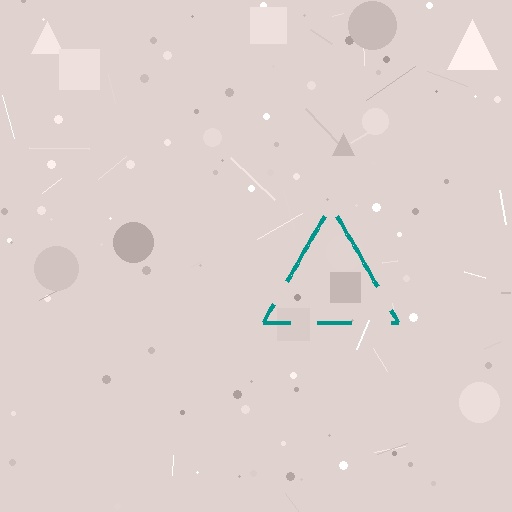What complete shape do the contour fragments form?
The contour fragments form a triangle.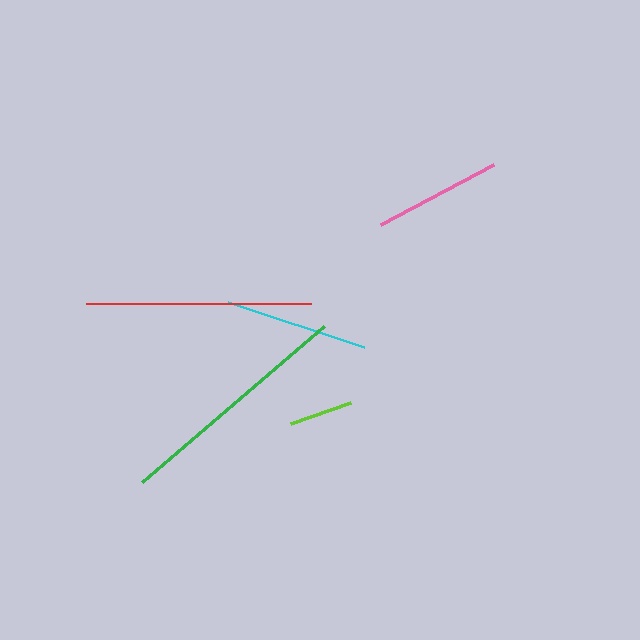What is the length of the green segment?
The green segment is approximately 240 pixels long.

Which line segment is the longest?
The green line is the longest at approximately 240 pixels.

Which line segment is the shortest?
The lime line is the shortest at approximately 64 pixels.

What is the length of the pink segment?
The pink segment is approximately 128 pixels long.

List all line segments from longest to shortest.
From longest to shortest: green, red, cyan, pink, lime.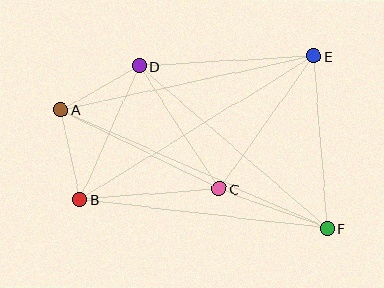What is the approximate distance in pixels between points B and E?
The distance between B and E is approximately 274 pixels.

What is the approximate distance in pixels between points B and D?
The distance between B and D is approximately 146 pixels.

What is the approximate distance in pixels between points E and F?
The distance between E and F is approximately 173 pixels.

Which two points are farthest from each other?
Points A and F are farthest from each other.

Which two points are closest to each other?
Points A and D are closest to each other.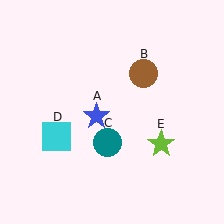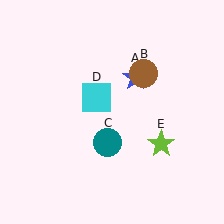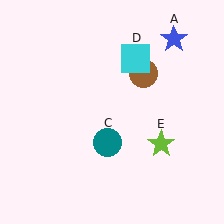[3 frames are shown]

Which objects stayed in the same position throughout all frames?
Brown circle (object B) and teal circle (object C) and lime star (object E) remained stationary.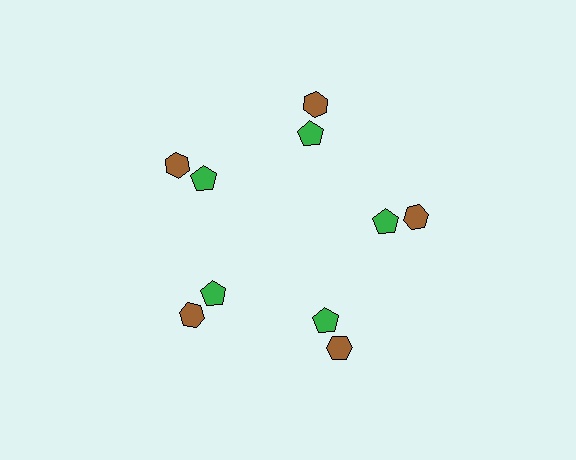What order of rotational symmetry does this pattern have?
This pattern has 5-fold rotational symmetry.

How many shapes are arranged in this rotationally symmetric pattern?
There are 10 shapes, arranged in 5 groups of 2.